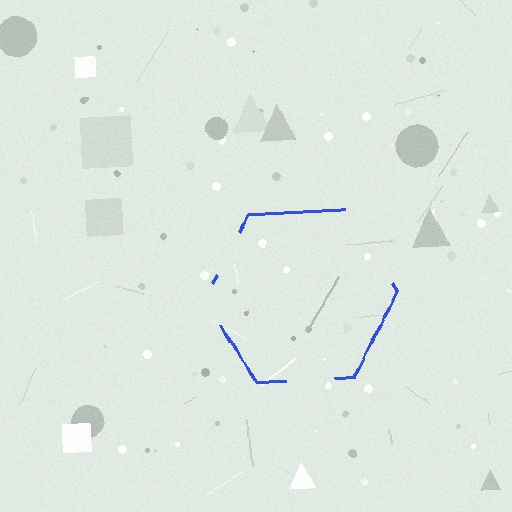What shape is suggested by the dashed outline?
The dashed outline suggests a hexagon.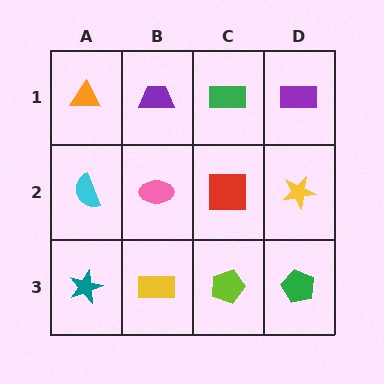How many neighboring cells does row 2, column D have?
3.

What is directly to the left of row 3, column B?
A teal star.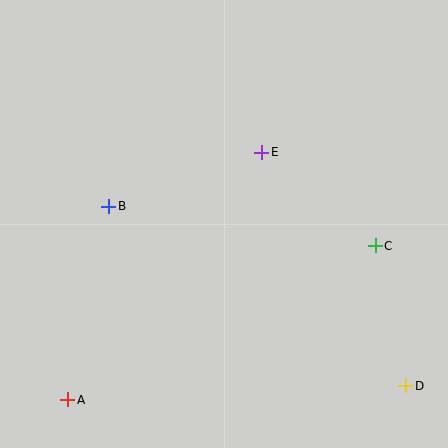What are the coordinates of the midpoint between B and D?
The midpoint between B and D is at (257, 296).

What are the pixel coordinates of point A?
Point A is at (68, 400).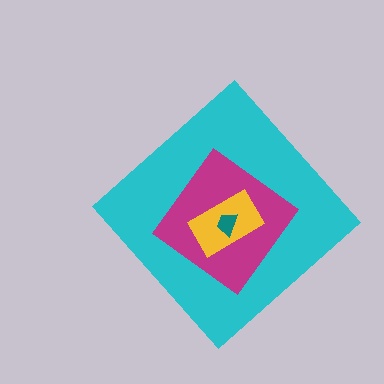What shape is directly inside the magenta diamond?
The yellow rectangle.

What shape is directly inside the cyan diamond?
The magenta diamond.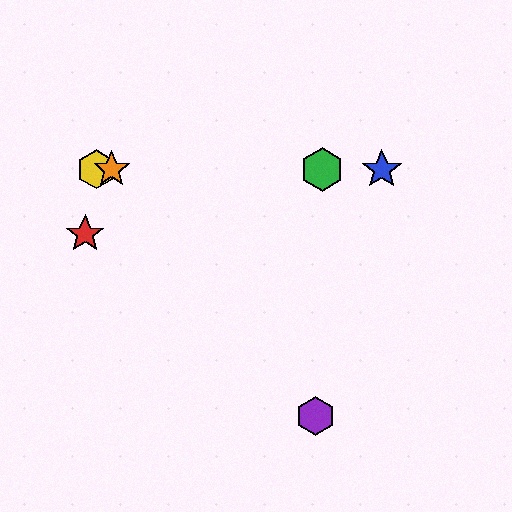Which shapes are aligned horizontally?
The blue star, the green hexagon, the yellow hexagon, the orange star are aligned horizontally.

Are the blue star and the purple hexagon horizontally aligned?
No, the blue star is at y≈169 and the purple hexagon is at y≈416.